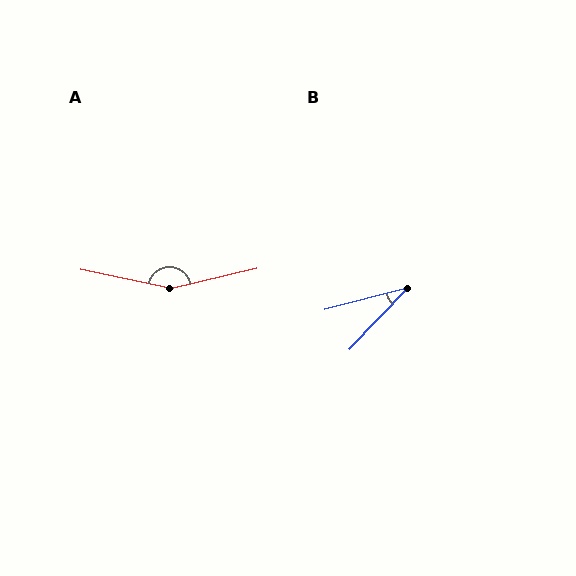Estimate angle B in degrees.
Approximately 32 degrees.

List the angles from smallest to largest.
B (32°), A (155°).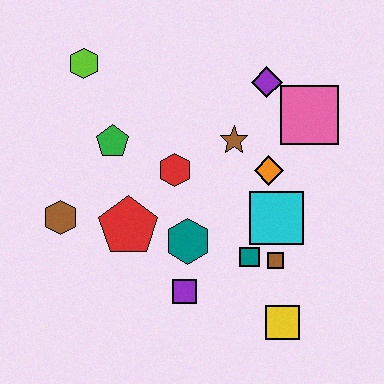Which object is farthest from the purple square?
The lime hexagon is farthest from the purple square.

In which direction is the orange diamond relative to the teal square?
The orange diamond is above the teal square.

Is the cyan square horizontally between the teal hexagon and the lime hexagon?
No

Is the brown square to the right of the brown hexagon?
Yes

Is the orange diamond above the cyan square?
Yes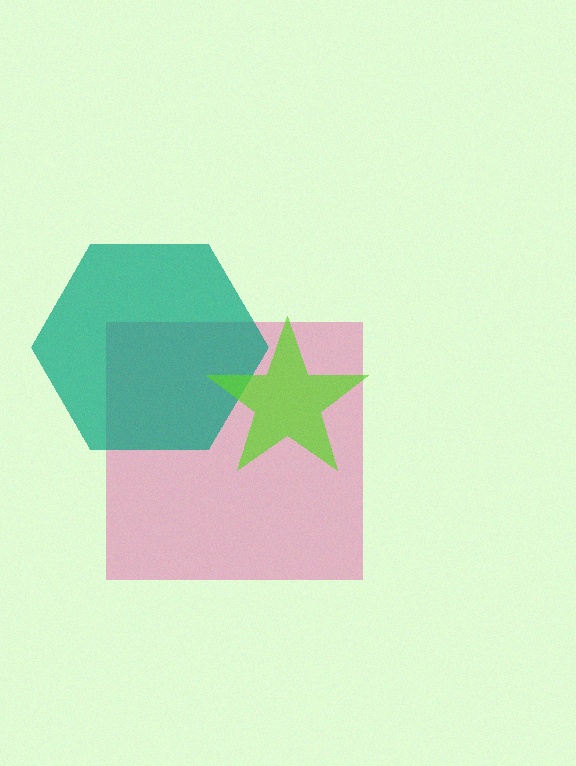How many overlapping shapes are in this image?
There are 3 overlapping shapes in the image.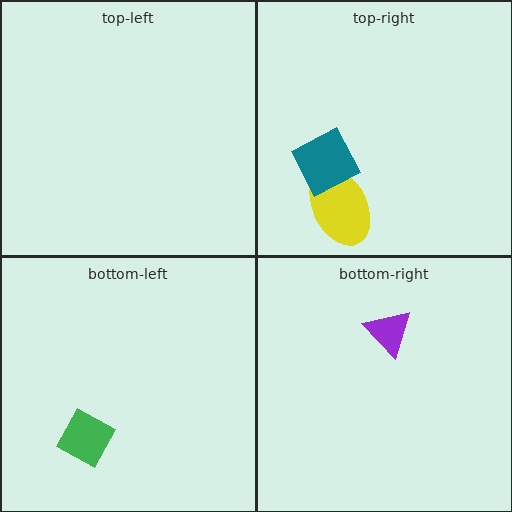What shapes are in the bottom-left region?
The green diamond.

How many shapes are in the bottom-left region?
1.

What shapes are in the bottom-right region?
The purple triangle.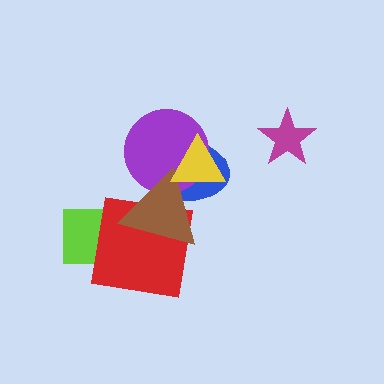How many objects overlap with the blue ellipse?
3 objects overlap with the blue ellipse.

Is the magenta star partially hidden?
No, no other shape covers it.